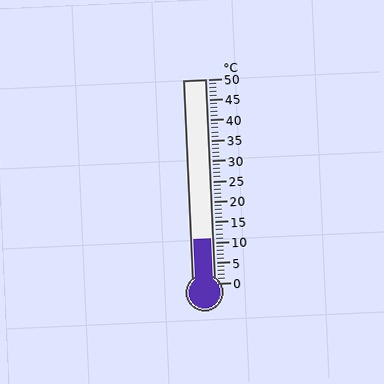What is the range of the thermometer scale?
The thermometer scale ranges from 0°C to 50°C.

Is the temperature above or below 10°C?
The temperature is above 10°C.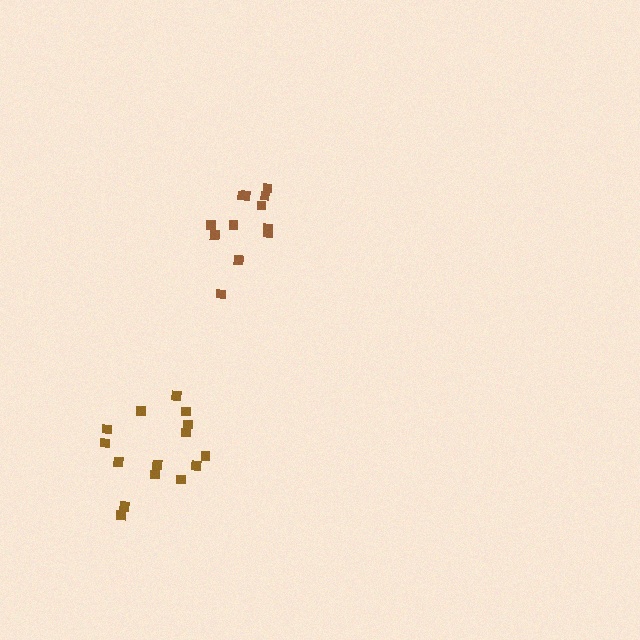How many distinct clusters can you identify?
There are 2 distinct clusters.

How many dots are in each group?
Group 1: 12 dots, Group 2: 15 dots (27 total).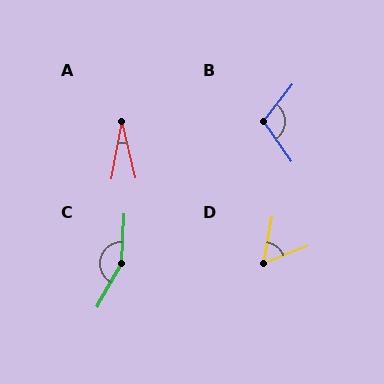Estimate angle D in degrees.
Approximately 59 degrees.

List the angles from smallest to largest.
A (24°), D (59°), B (106°), C (154°).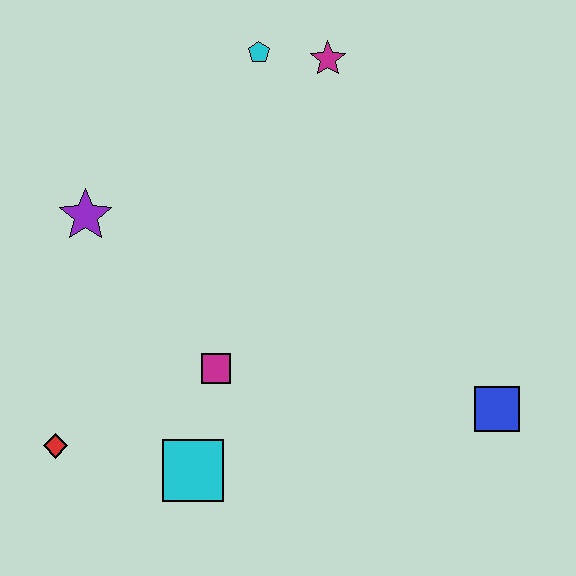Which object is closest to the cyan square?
The magenta square is closest to the cyan square.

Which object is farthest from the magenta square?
The magenta star is farthest from the magenta square.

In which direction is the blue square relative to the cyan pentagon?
The blue square is below the cyan pentagon.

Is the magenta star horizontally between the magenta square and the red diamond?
No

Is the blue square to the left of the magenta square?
No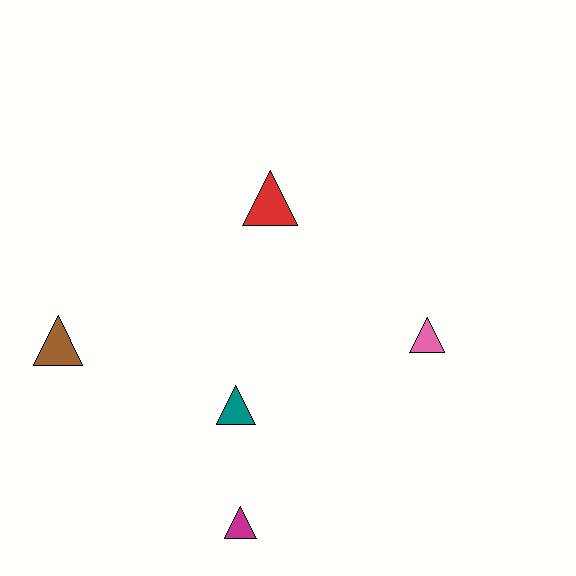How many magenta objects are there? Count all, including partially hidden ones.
There is 1 magenta object.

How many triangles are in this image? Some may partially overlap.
There are 5 triangles.